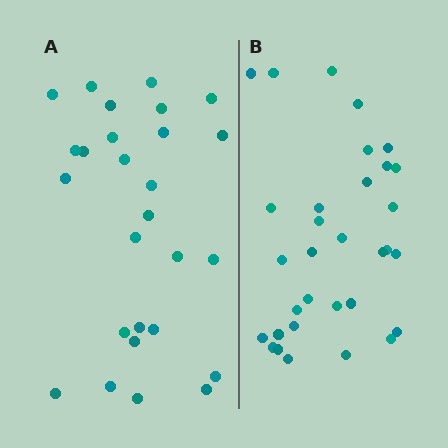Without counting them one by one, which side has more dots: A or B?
Region B (the right region) has more dots.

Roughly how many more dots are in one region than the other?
Region B has about 5 more dots than region A.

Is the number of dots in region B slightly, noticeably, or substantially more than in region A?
Region B has only slightly more — the two regions are fairly close. The ratio is roughly 1.2 to 1.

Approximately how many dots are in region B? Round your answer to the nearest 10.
About 30 dots. (The exact count is 32, which rounds to 30.)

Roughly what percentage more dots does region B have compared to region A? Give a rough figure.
About 20% more.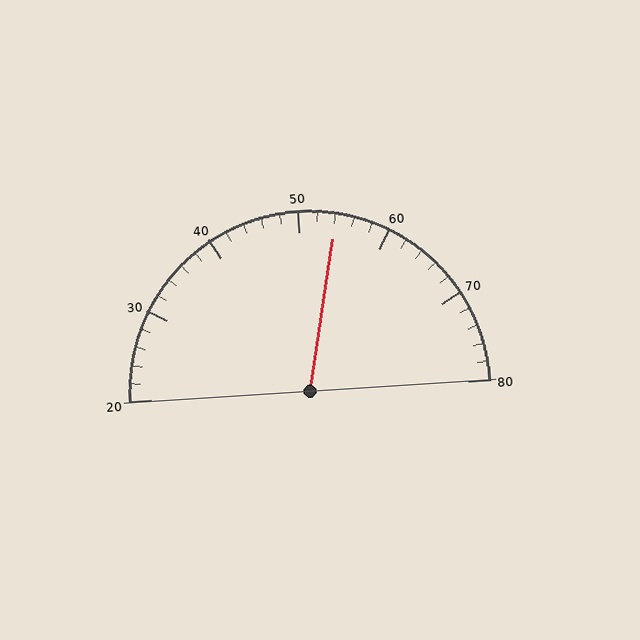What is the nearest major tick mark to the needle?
The nearest major tick mark is 50.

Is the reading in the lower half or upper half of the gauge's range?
The reading is in the upper half of the range (20 to 80).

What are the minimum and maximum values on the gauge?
The gauge ranges from 20 to 80.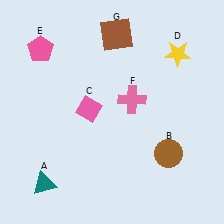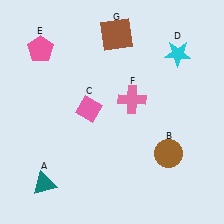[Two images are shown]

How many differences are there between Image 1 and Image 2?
There is 1 difference between the two images.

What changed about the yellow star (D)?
In Image 1, D is yellow. In Image 2, it changed to cyan.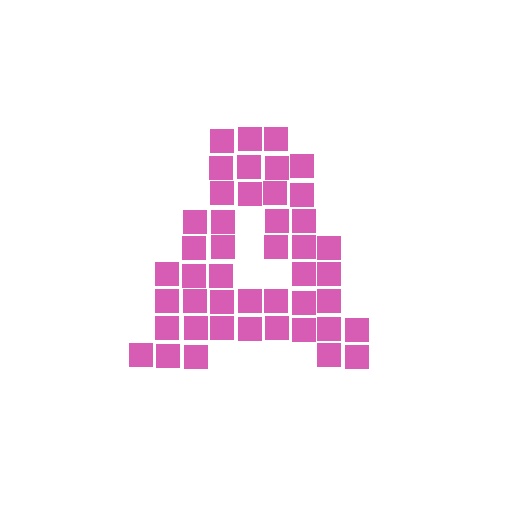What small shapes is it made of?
It is made of small squares.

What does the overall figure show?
The overall figure shows the letter A.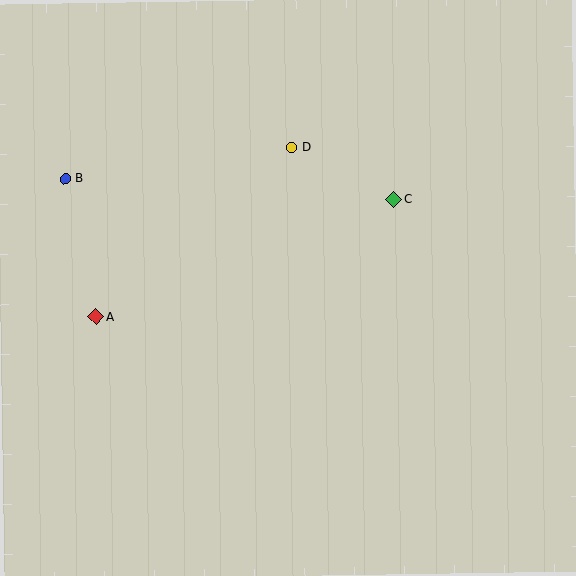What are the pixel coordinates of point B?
Point B is at (66, 179).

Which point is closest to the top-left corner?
Point B is closest to the top-left corner.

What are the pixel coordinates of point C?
Point C is at (394, 199).